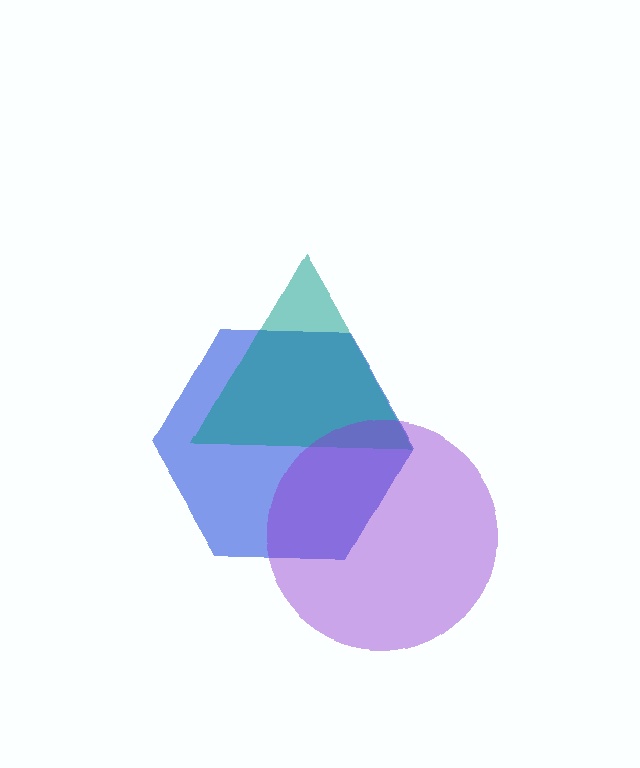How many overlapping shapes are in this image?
There are 3 overlapping shapes in the image.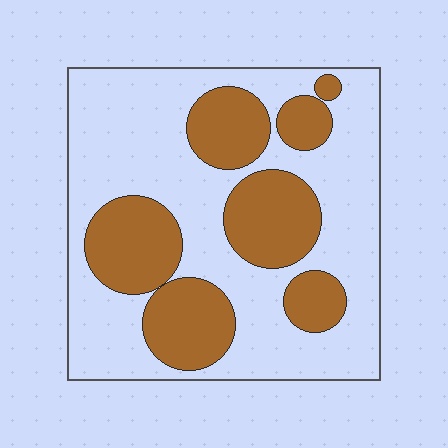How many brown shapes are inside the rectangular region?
7.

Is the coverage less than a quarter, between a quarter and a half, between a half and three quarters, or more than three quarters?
Between a quarter and a half.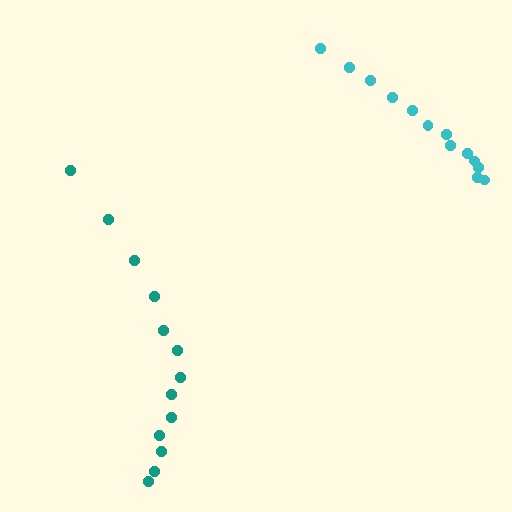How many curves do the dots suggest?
There are 2 distinct paths.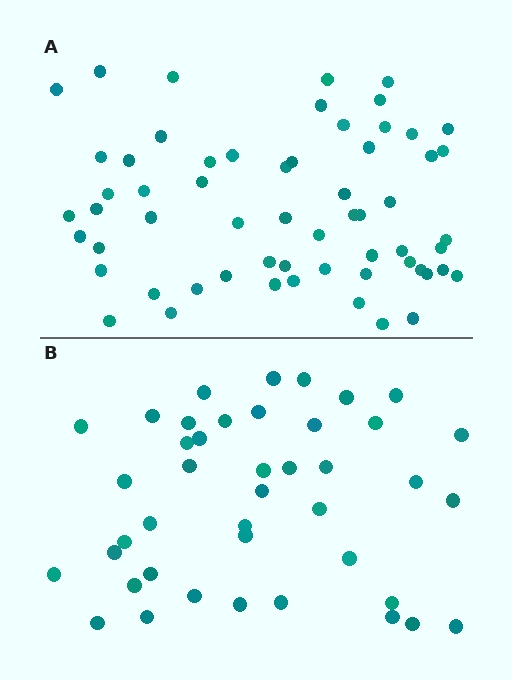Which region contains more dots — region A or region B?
Region A (the top region) has more dots.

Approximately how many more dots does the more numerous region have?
Region A has approximately 20 more dots than region B.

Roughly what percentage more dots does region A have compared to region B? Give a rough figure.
About 45% more.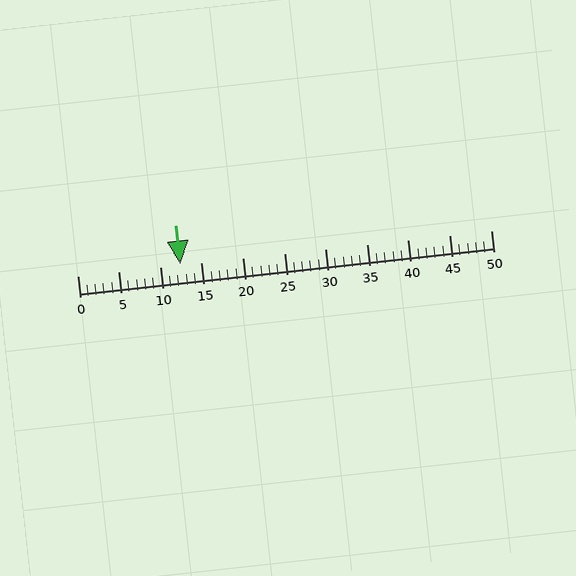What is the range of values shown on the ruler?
The ruler shows values from 0 to 50.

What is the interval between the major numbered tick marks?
The major tick marks are spaced 5 units apart.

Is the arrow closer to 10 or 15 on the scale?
The arrow is closer to 10.